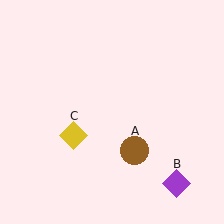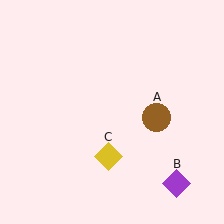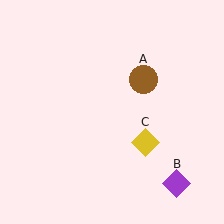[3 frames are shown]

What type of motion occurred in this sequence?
The brown circle (object A), yellow diamond (object C) rotated counterclockwise around the center of the scene.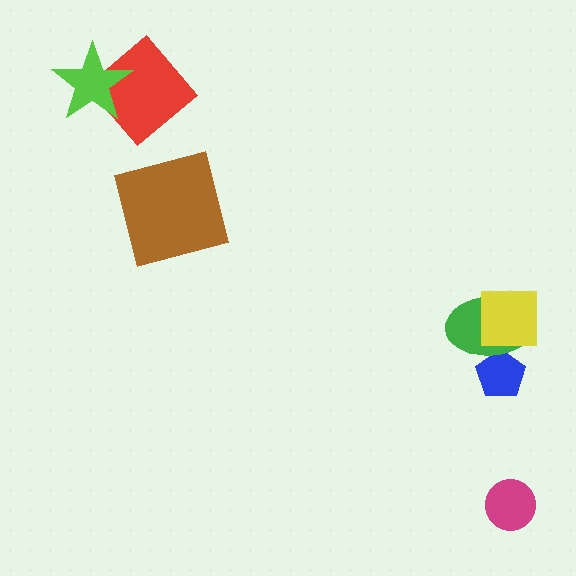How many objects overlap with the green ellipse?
2 objects overlap with the green ellipse.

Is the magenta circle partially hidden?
No, no other shape covers it.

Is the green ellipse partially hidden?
Yes, it is partially covered by another shape.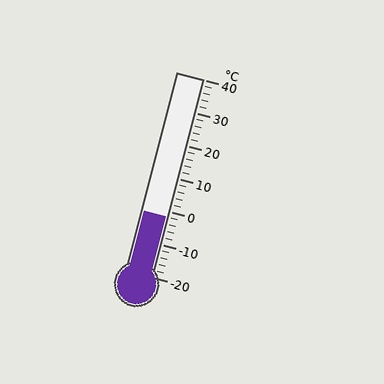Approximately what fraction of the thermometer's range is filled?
The thermometer is filled to approximately 30% of its range.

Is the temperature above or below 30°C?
The temperature is below 30°C.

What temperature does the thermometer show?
The thermometer shows approximately -2°C.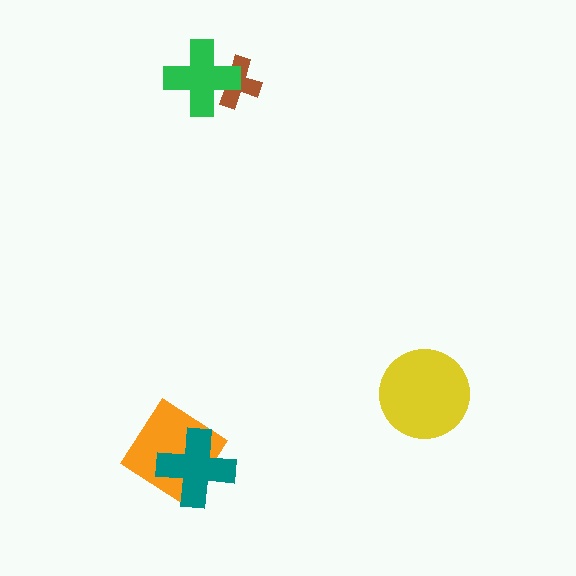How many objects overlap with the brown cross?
1 object overlaps with the brown cross.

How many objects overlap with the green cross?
1 object overlaps with the green cross.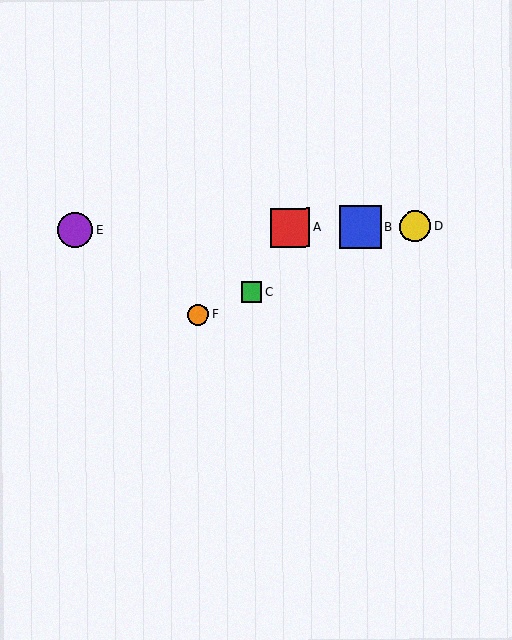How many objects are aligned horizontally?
4 objects (A, B, D, E) are aligned horizontally.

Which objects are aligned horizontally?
Objects A, B, D, E are aligned horizontally.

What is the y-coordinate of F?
Object F is at y≈315.